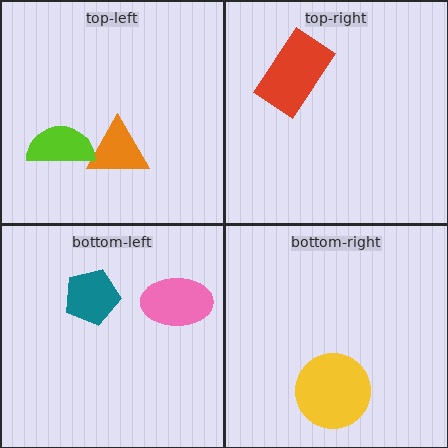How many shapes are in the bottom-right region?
1.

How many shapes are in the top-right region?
1.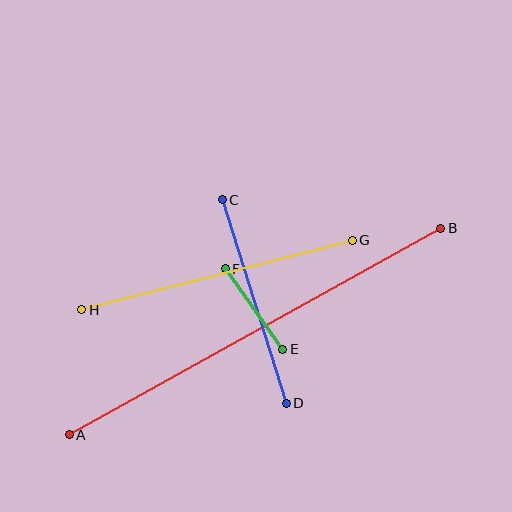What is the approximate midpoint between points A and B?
The midpoint is at approximately (255, 332) pixels.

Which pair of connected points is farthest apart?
Points A and B are farthest apart.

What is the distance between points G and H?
The distance is approximately 279 pixels.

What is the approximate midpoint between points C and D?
The midpoint is at approximately (254, 302) pixels.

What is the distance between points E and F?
The distance is approximately 99 pixels.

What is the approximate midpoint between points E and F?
The midpoint is at approximately (254, 309) pixels.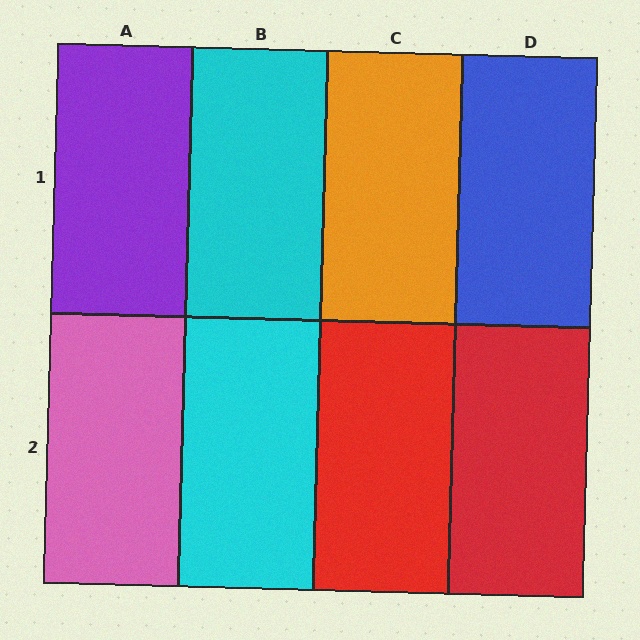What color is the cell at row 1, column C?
Orange.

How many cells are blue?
1 cell is blue.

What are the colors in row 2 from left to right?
Pink, cyan, red, red.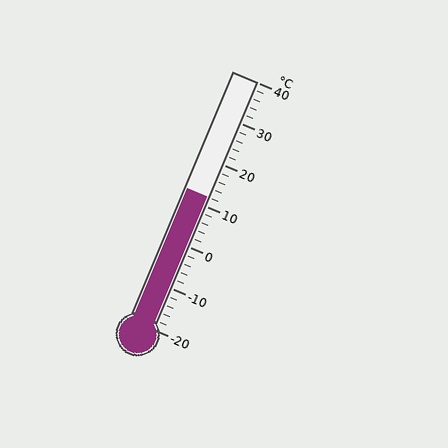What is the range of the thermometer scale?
The thermometer scale ranges from -20°C to 40°C.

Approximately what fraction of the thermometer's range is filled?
The thermometer is filled to approximately 55% of its range.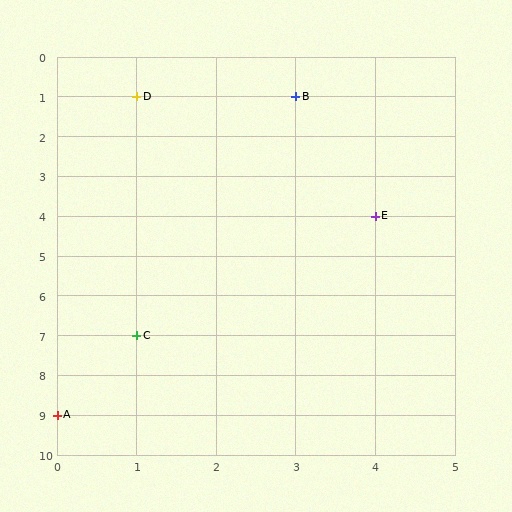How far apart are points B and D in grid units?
Points B and D are 2 columns apart.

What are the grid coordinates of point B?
Point B is at grid coordinates (3, 1).